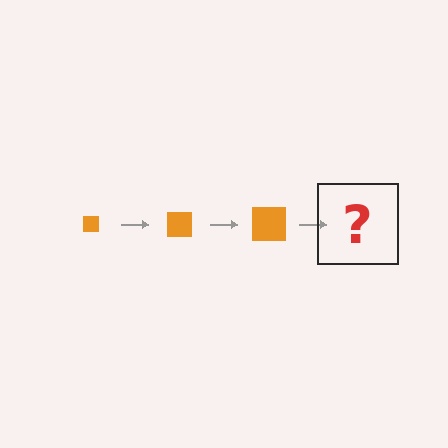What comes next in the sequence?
The next element should be an orange square, larger than the previous one.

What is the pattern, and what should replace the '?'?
The pattern is that the square gets progressively larger each step. The '?' should be an orange square, larger than the previous one.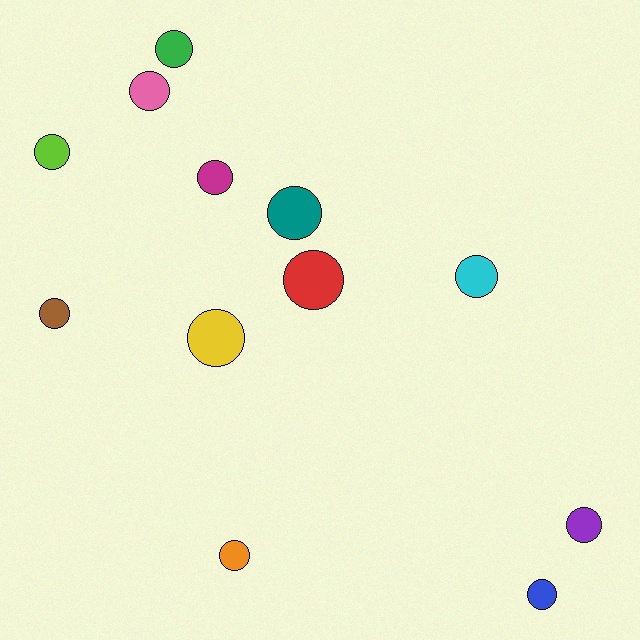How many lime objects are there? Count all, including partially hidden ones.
There is 1 lime object.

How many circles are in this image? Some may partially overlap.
There are 12 circles.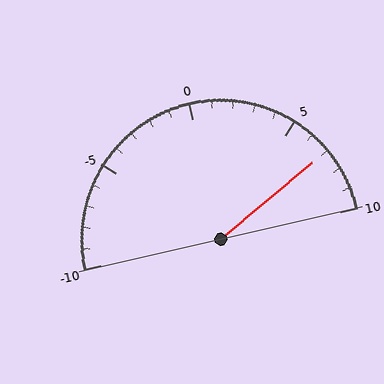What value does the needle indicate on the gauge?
The needle indicates approximately 7.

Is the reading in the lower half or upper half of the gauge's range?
The reading is in the upper half of the range (-10 to 10).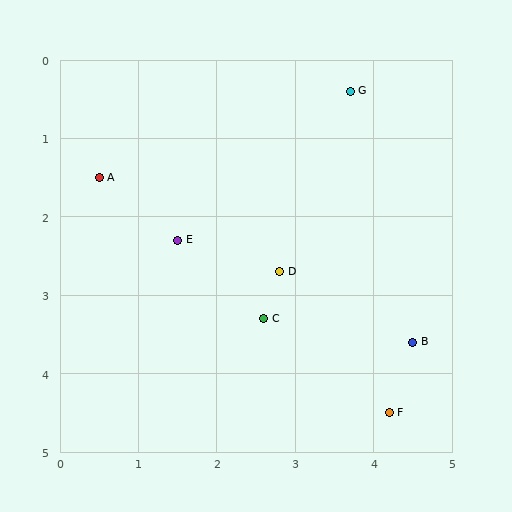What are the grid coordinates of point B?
Point B is at approximately (4.5, 3.6).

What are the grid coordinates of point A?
Point A is at approximately (0.5, 1.5).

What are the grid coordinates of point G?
Point G is at approximately (3.7, 0.4).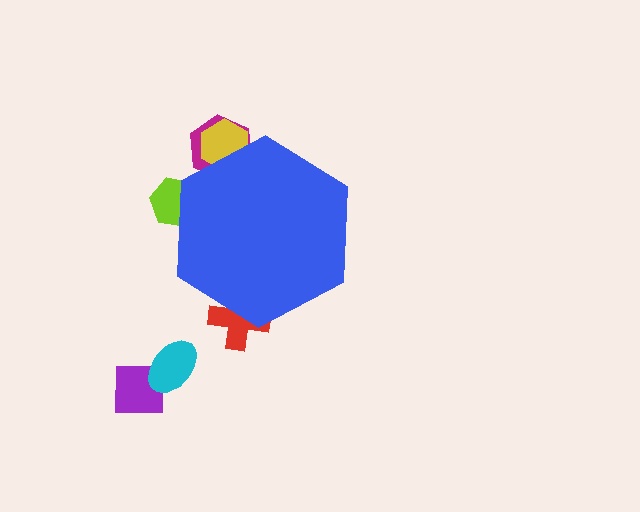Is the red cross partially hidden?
Yes, the red cross is partially hidden behind the blue hexagon.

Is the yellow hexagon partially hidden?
Yes, the yellow hexagon is partially hidden behind the blue hexagon.